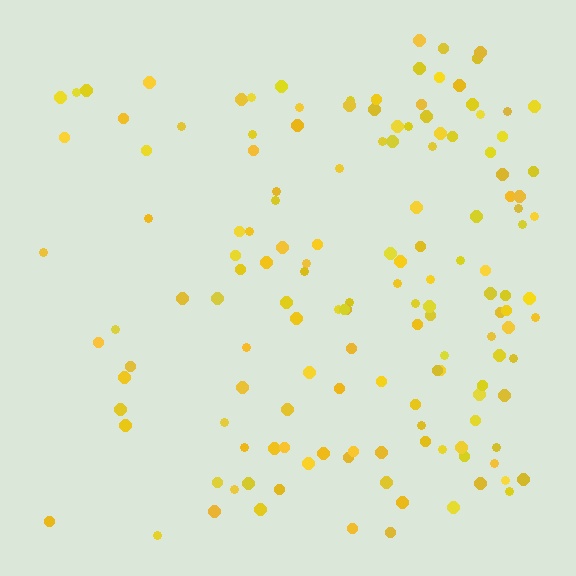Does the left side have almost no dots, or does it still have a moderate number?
Still a moderate number, just noticeably fewer than the right.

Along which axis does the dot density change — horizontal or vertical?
Horizontal.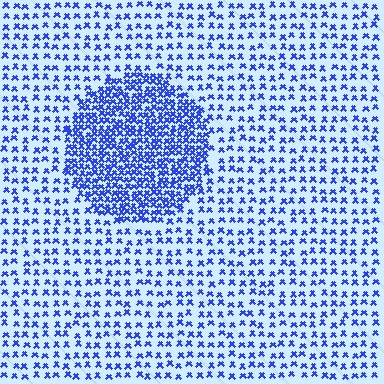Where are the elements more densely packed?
The elements are more densely packed inside the circle boundary.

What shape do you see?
I see a circle.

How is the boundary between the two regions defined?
The boundary is defined by a change in element density (approximately 2.5x ratio). All elements are the same color, size, and shape.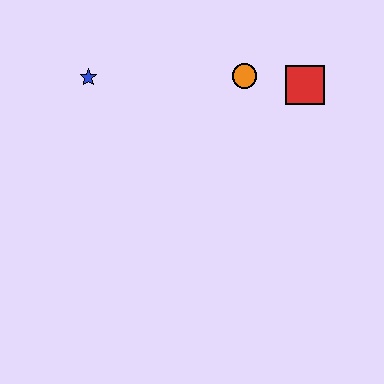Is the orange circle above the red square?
Yes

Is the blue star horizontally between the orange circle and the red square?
No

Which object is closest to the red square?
The orange circle is closest to the red square.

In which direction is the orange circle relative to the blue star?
The orange circle is to the right of the blue star.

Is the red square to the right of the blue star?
Yes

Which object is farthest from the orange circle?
The blue star is farthest from the orange circle.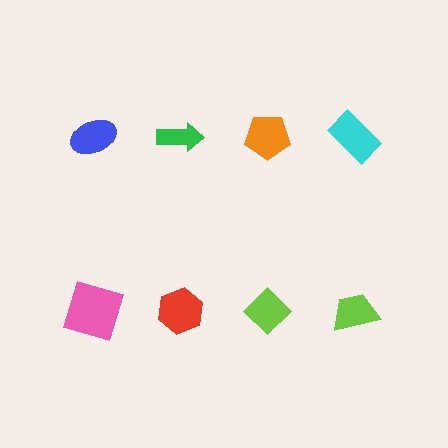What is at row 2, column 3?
A lime diamond.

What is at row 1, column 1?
A blue ellipse.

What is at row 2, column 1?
A pink square.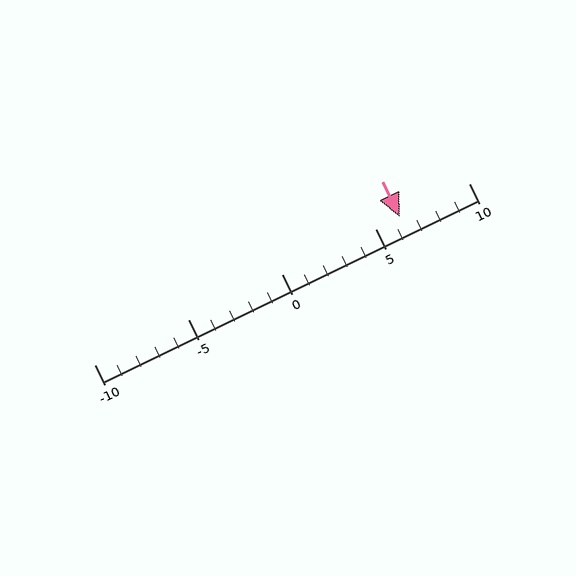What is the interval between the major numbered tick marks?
The major tick marks are spaced 5 units apart.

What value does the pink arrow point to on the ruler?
The pink arrow points to approximately 6.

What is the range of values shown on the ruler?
The ruler shows values from -10 to 10.